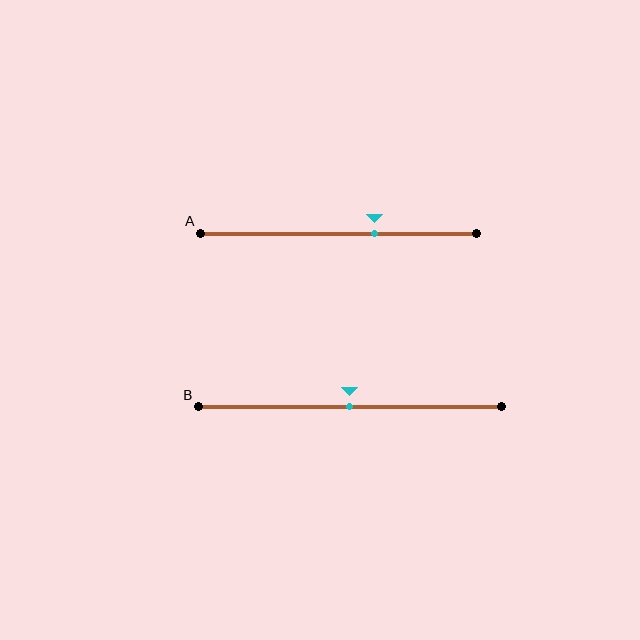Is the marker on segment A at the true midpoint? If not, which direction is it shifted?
No, the marker on segment A is shifted to the right by about 13% of the segment length.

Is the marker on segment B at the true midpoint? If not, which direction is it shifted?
Yes, the marker on segment B is at the true midpoint.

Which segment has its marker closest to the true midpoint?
Segment B has its marker closest to the true midpoint.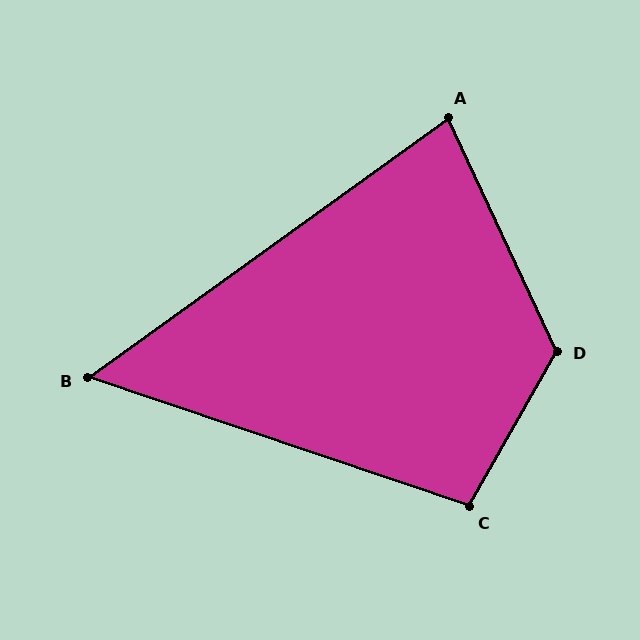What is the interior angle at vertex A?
Approximately 79 degrees (acute).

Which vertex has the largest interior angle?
D, at approximately 126 degrees.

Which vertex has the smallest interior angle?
B, at approximately 54 degrees.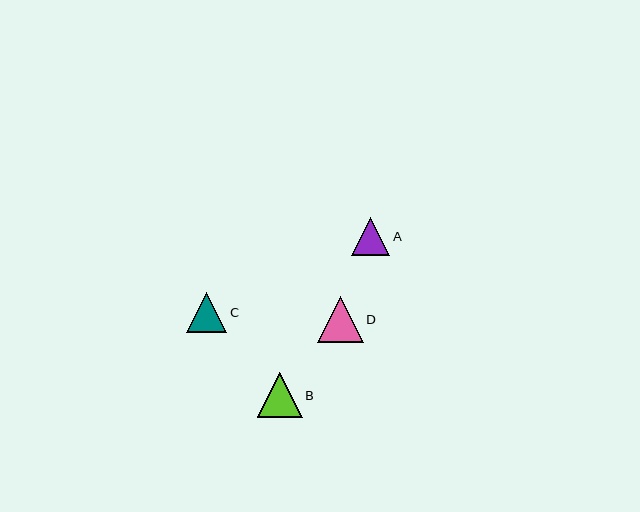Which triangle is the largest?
Triangle D is the largest with a size of approximately 46 pixels.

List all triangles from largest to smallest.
From largest to smallest: D, B, C, A.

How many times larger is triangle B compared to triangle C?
Triangle B is approximately 1.1 times the size of triangle C.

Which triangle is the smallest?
Triangle A is the smallest with a size of approximately 39 pixels.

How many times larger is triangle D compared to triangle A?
Triangle D is approximately 1.2 times the size of triangle A.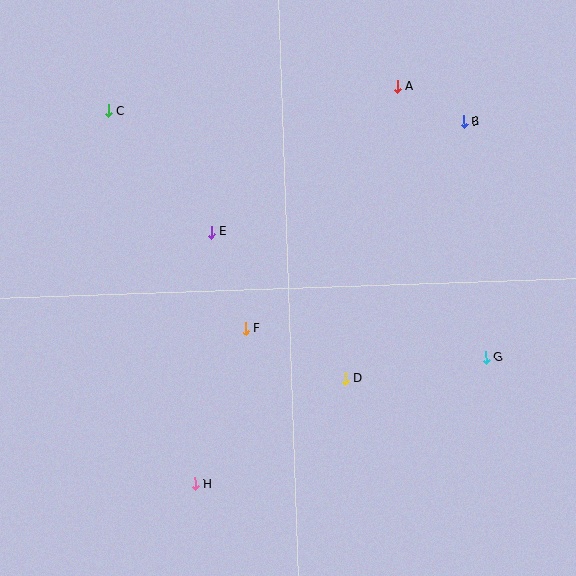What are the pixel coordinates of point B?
Point B is at (464, 122).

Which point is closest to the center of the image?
Point F at (245, 329) is closest to the center.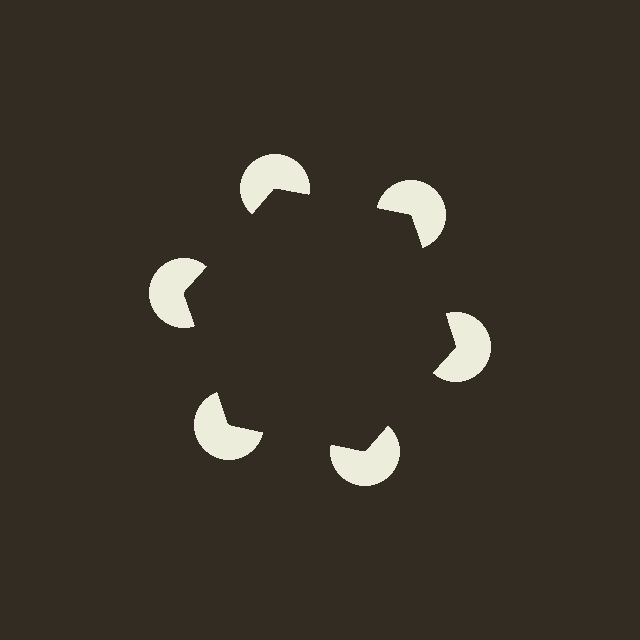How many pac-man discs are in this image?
There are 6 — one at each vertex of the illusory hexagon.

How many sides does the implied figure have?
6 sides.